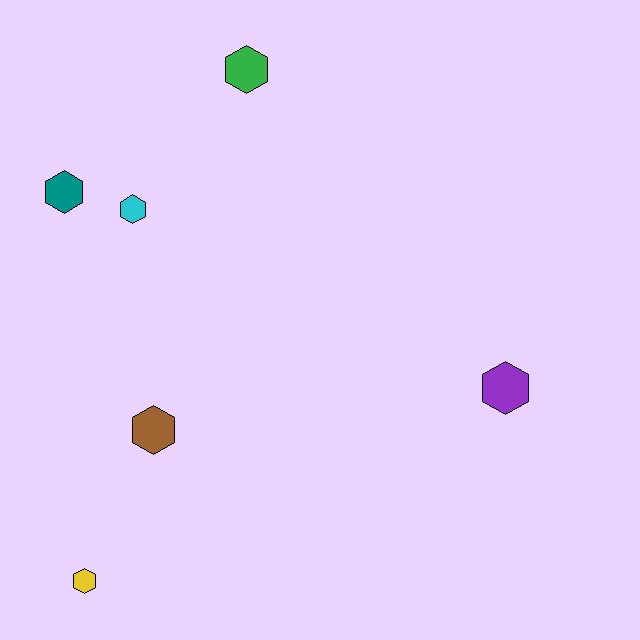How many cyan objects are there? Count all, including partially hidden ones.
There is 1 cyan object.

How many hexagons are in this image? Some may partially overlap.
There are 6 hexagons.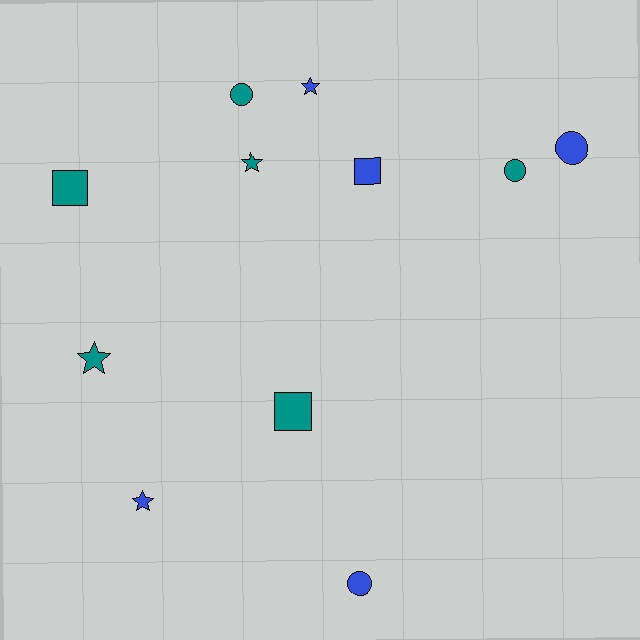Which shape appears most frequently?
Circle, with 4 objects.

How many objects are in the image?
There are 11 objects.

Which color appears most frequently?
Teal, with 6 objects.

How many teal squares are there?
There are 2 teal squares.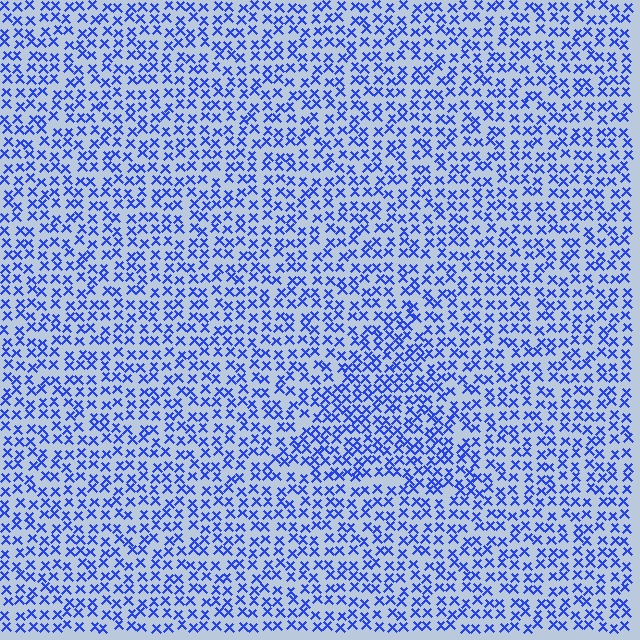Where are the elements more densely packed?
The elements are more densely packed inside the triangle boundary.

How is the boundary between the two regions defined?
The boundary is defined by a change in element density (approximately 1.4x ratio). All elements are the same color, size, and shape.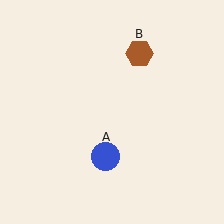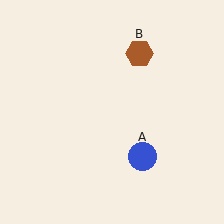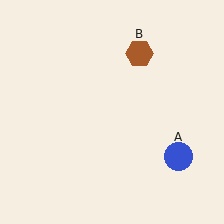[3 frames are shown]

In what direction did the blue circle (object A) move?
The blue circle (object A) moved right.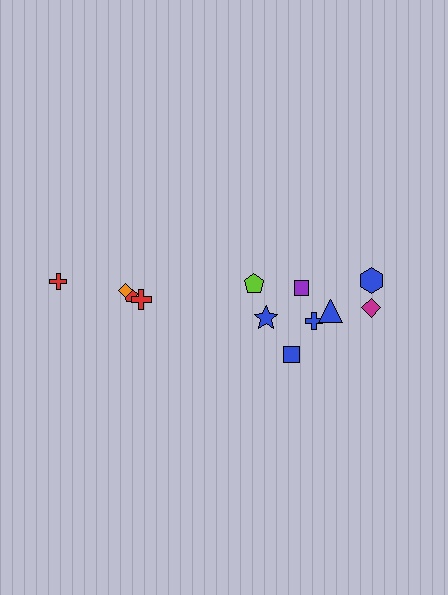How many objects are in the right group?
There are 8 objects.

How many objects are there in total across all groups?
There are 12 objects.